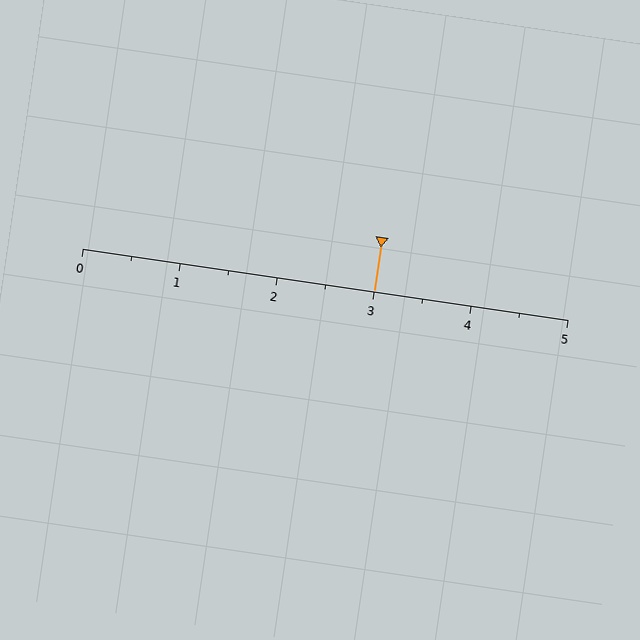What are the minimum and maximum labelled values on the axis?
The axis runs from 0 to 5.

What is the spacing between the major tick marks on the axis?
The major ticks are spaced 1 apart.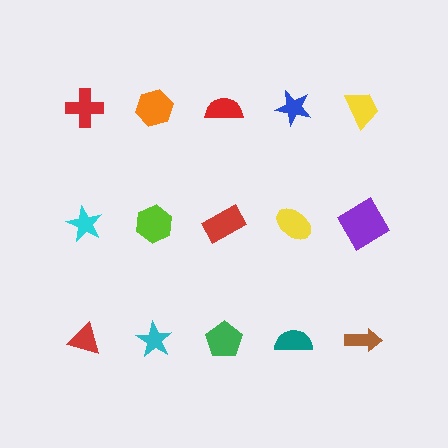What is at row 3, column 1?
A red triangle.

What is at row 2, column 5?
A purple diamond.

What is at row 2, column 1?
A cyan star.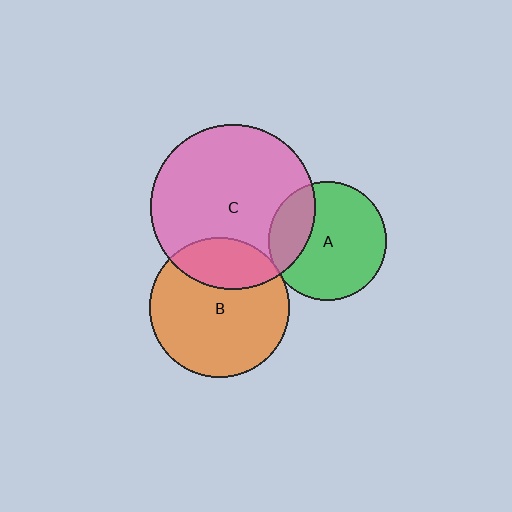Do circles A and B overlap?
Yes.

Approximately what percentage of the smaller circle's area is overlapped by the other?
Approximately 5%.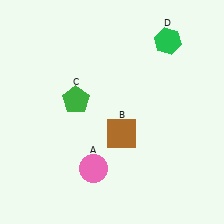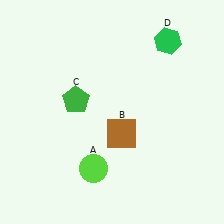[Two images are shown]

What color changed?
The circle (A) changed from pink in Image 1 to lime in Image 2.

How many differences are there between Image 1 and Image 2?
There is 1 difference between the two images.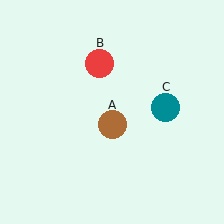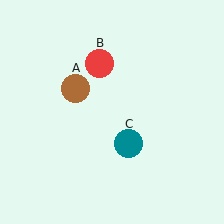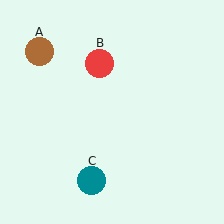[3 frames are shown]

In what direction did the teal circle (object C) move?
The teal circle (object C) moved down and to the left.